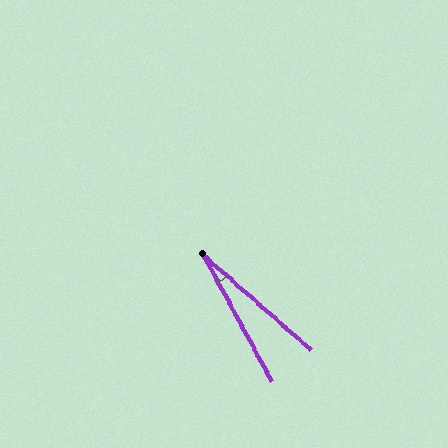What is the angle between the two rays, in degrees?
Approximately 20 degrees.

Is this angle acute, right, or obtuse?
It is acute.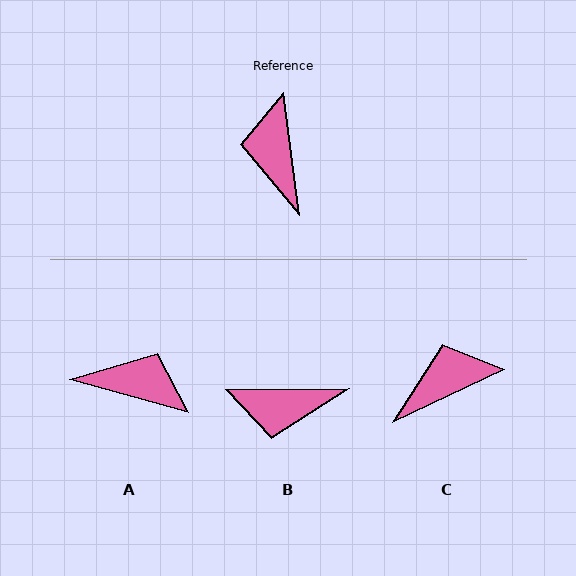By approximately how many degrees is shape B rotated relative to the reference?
Approximately 82 degrees counter-clockwise.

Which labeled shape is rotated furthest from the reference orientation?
A, about 113 degrees away.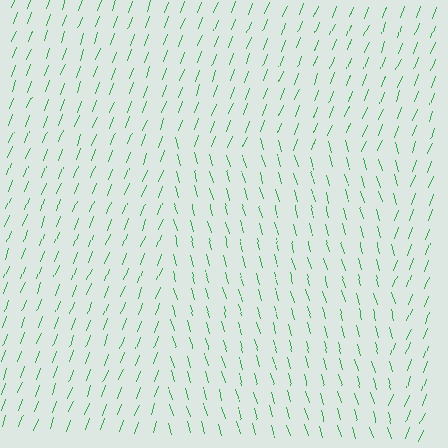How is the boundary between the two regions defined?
The boundary is defined purely by a change in line orientation (approximately 38 degrees difference). All lines are the same color and thickness.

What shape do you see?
I see a rectangle.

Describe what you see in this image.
The image is filled with small green line segments. A rectangle region in the image has lines oriented differently from the surrounding lines, creating a visible texture boundary.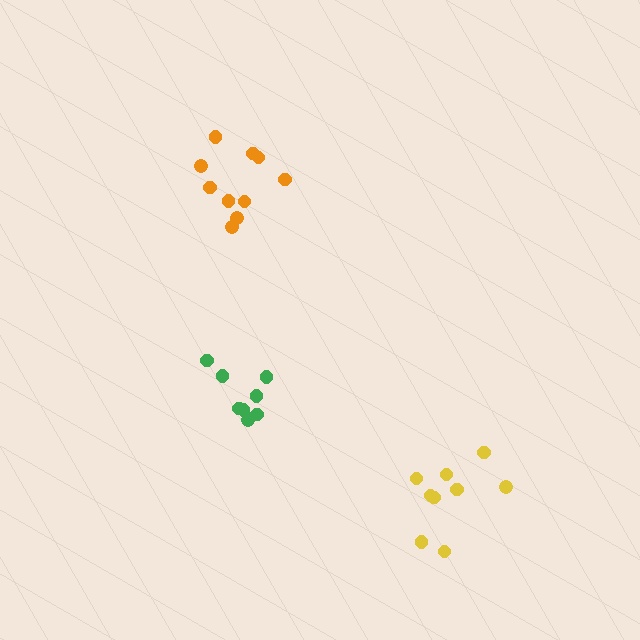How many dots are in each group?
Group 1: 10 dots, Group 2: 9 dots, Group 3: 8 dots (27 total).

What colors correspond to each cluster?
The clusters are colored: orange, yellow, green.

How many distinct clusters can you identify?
There are 3 distinct clusters.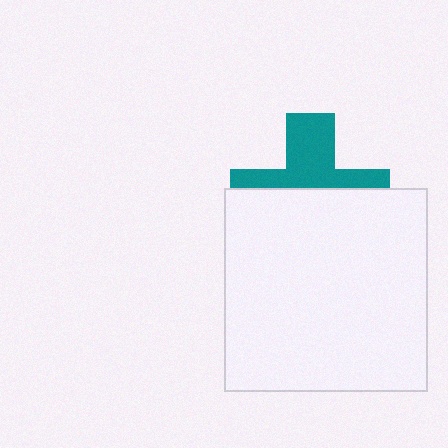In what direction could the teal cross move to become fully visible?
The teal cross could move up. That would shift it out from behind the white square entirely.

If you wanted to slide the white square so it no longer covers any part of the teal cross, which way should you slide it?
Slide it down — that is the most direct way to separate the two shapes.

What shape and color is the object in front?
The object in front is a white square.